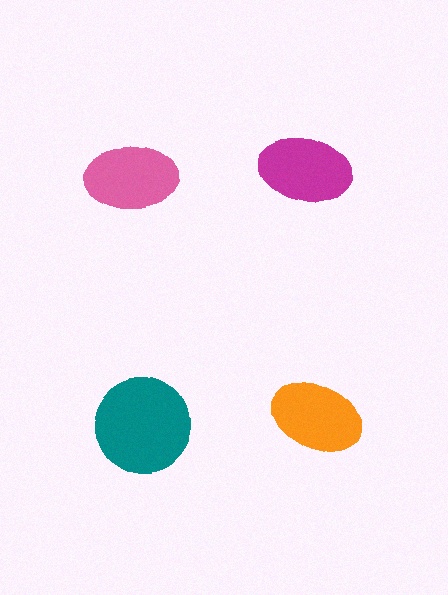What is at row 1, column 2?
A magenta ellipse.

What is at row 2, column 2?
An orange ellipse.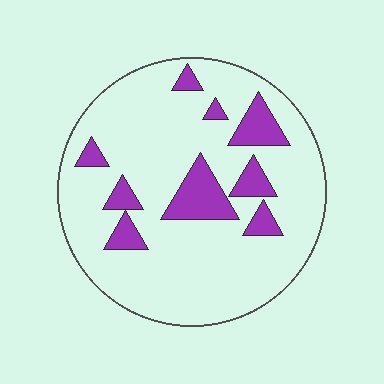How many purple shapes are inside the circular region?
9.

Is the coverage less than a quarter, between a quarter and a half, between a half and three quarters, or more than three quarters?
Less than a quarter.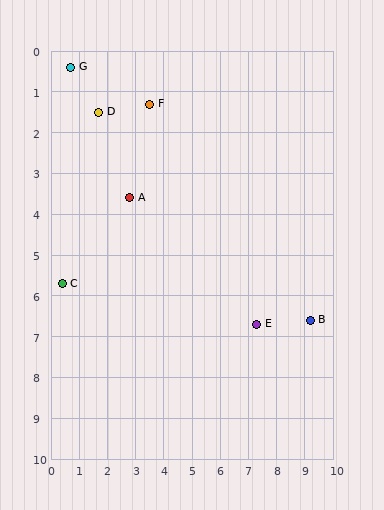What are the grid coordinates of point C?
Point C is at approximately (0.4, 5.7).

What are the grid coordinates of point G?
Point G is at approximately (0.7, 0.4).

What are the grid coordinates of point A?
Point A is at approximately (2.8, 3.6).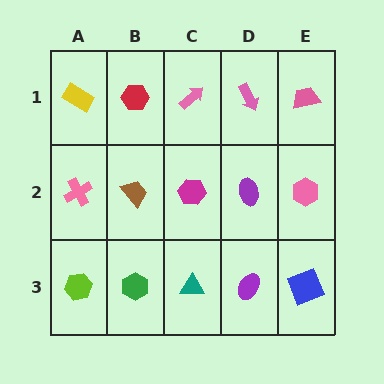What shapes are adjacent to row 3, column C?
A magenta hexagon (row 2, column C), a green hexagon (row 3, column B), a purple ellipse (row 3, column D).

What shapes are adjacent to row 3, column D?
A purple ellipse (row 2, column D), a teal triangle (row 3, column C), a blue square (row 3, column E).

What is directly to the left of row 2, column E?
A purple ellipse.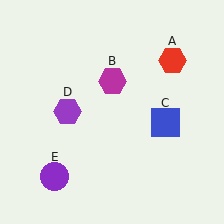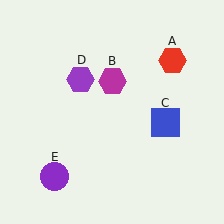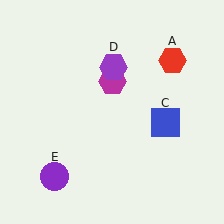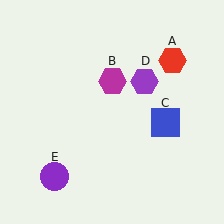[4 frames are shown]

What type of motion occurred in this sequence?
The purple hexagon (object D) rotated clockwise around the center of the scene.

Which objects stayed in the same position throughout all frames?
Red hexagon (object A) and magenta hexagon (object B) and blue square (object C) and purple circle (object E) remained stationary.